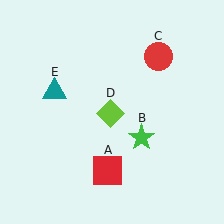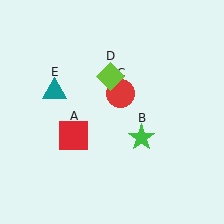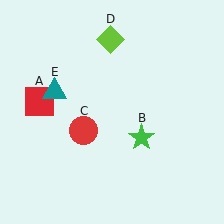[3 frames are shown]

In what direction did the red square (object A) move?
The red square (object A) moved up and to the left.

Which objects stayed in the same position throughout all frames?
Green star (object B) and teal triangle (object E) remained stationary.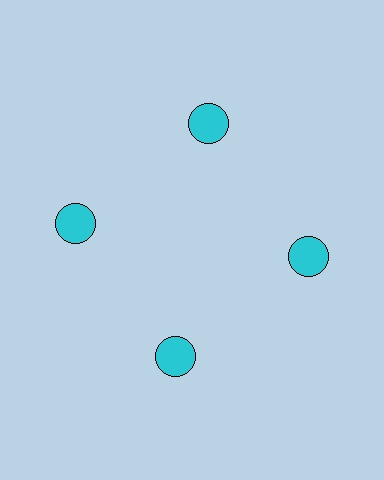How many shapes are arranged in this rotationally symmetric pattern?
There are 4 shapes, arranged in 4 groups of 1.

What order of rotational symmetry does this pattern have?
This pattern has 4-fold rotational symmetry.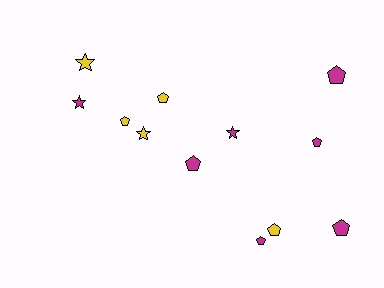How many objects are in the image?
There are 12 objects.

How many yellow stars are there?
There are 2 yellow stars.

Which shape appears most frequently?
Pentagon, with 8 objects.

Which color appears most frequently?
Magenta, with 7 objects.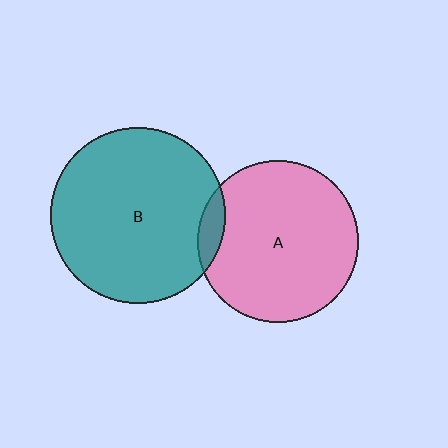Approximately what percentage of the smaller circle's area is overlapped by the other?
Approximately 10%.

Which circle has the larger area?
Circle B (teal).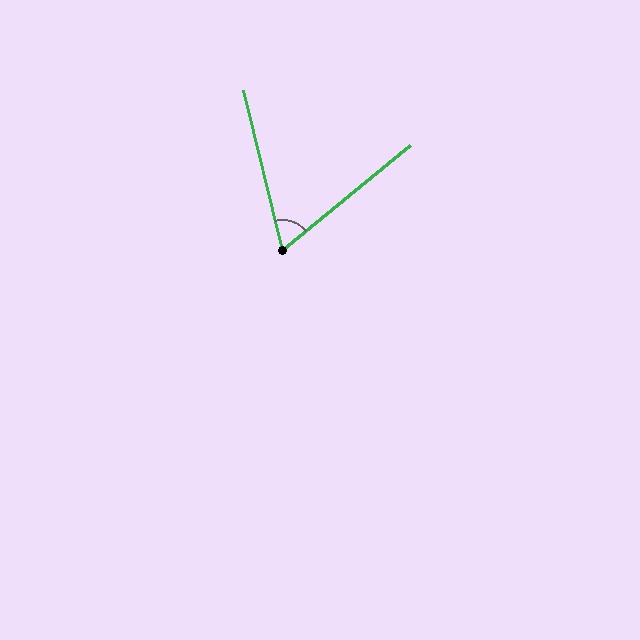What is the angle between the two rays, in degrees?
Approximately 64 degrees.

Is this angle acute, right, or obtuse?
It is acute.